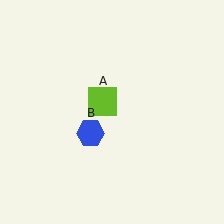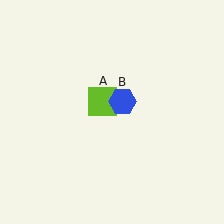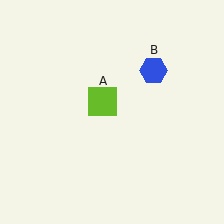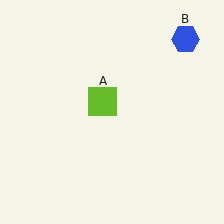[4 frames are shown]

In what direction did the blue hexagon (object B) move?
The blue hexagon (object B) moved up and to the right.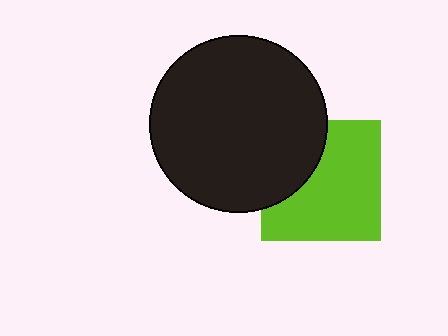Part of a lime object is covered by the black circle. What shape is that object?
It is a square.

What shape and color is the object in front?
The object in front is a black circle.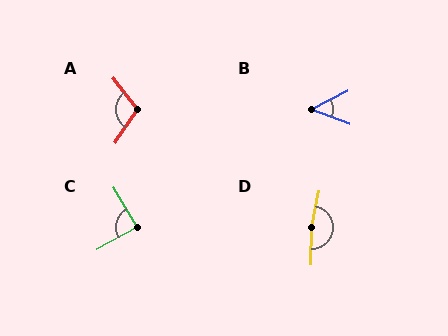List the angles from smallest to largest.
B (48°), C (89°), A (107°), D (168°).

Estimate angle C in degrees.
Approximately 89 degrees.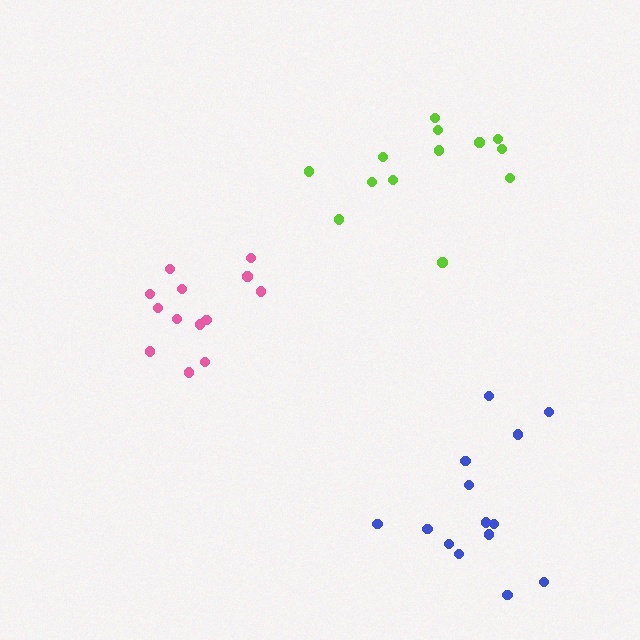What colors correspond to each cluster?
The clusters are colored: lime, pink, blue.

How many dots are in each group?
Group 1: 13 dots, Group 2: 13 dots, Group 3: 14 dots (40 total).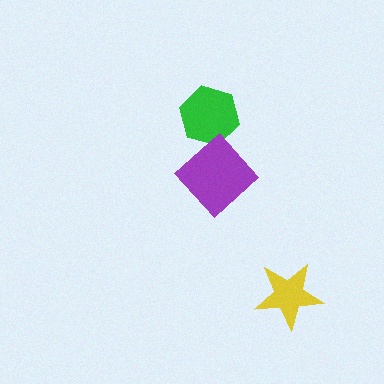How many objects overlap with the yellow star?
0 objects overlap with the yellow star.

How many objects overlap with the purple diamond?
1 object overlaps with the purple diamond.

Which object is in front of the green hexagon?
The purple diamond is in front of the green hexagon.